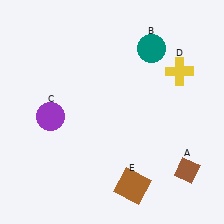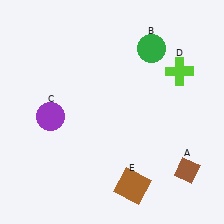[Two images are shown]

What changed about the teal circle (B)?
In Image 1, B is teal. In Image 2, it changed to green.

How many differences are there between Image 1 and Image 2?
There are 2 differences between the two images.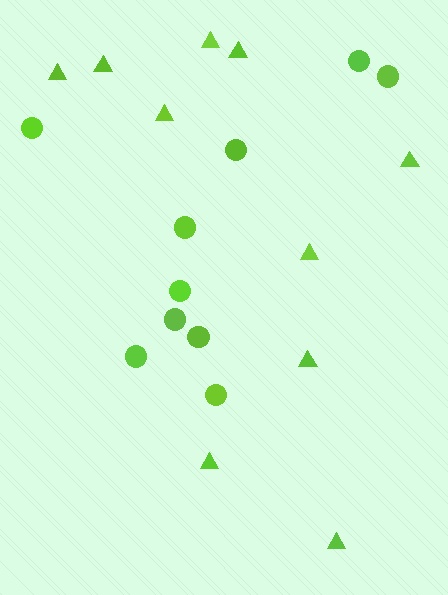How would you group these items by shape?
There are 2 groups: one group of circles (10) and one group of triangles (10).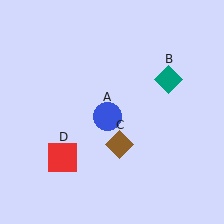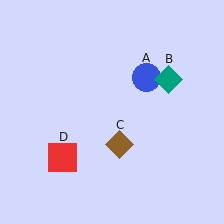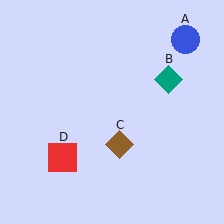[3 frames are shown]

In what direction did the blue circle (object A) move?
The blue circle (object A) moved up and to the right.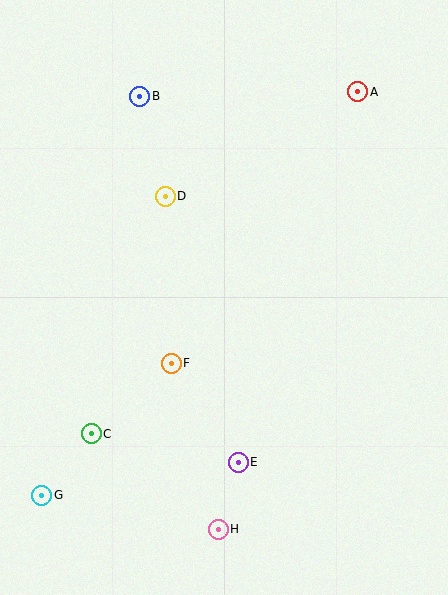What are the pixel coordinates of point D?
Point D is at (165, 196).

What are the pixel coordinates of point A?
Point A is at (358, 92).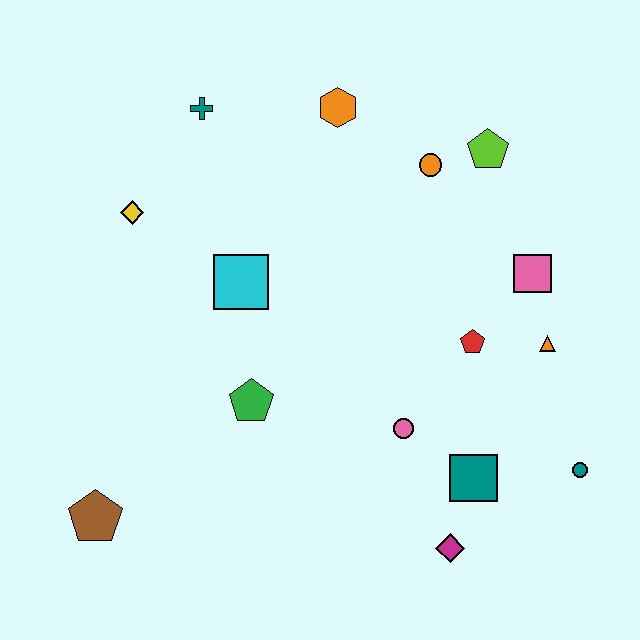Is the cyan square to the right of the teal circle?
No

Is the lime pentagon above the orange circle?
Yes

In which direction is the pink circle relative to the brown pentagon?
The pink circle is to the right of the brown pentagon.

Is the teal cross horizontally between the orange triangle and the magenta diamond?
No